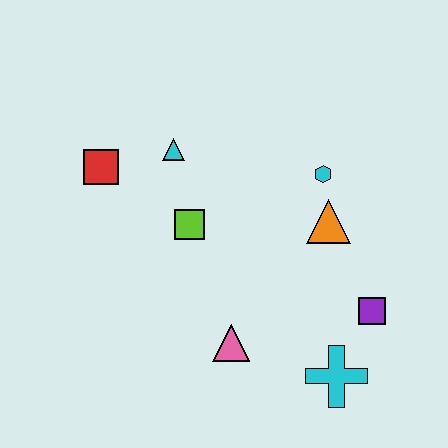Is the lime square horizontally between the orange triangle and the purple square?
No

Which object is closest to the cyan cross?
The purple square is closest to the cyan cross.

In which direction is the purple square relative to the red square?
The purple square is to the right of the red square.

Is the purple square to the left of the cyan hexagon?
No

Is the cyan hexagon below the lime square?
No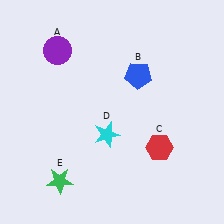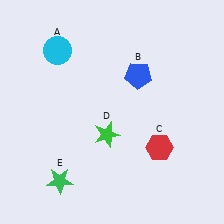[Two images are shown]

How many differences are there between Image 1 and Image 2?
There are 2 differences between the two images.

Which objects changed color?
A changed from purple to cyan. D changed from cyan to green.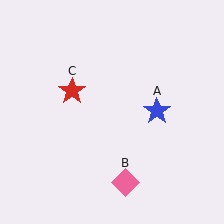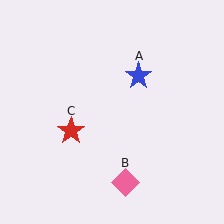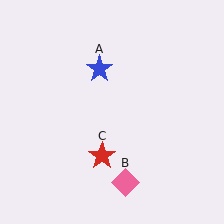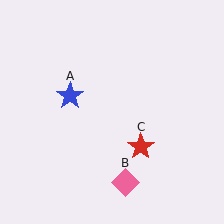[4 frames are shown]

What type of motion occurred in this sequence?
The blue star (object A), red star (object C) rotated counterclockwise around the center of the scene.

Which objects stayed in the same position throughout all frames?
Pink diamond (object B) remained stationary.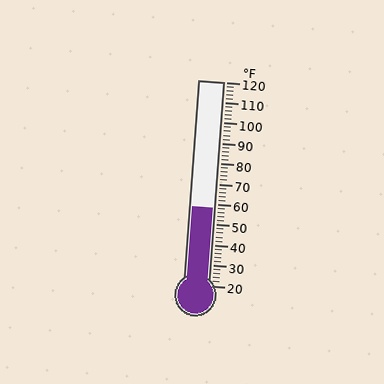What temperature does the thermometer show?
The thermometer shows approximately 58°F.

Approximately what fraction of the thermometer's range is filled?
The thermometer is filled to approximately 40% of its range.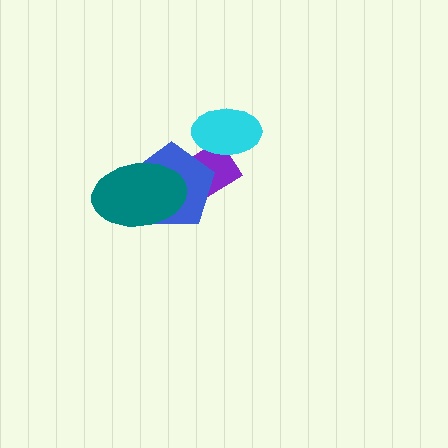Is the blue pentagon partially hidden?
Yes, it is partially covered by another shape.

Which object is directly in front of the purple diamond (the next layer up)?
The cyan ellipse is directly in front of the purple diamond.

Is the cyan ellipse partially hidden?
No, no other shape covers it.